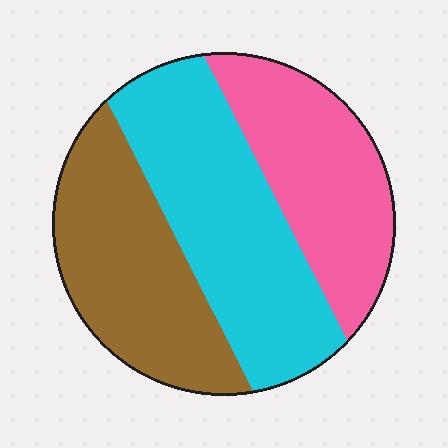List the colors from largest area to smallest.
From largest to smallest: cyan, brown, pink.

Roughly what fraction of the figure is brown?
Brown covers about 30% of the figure.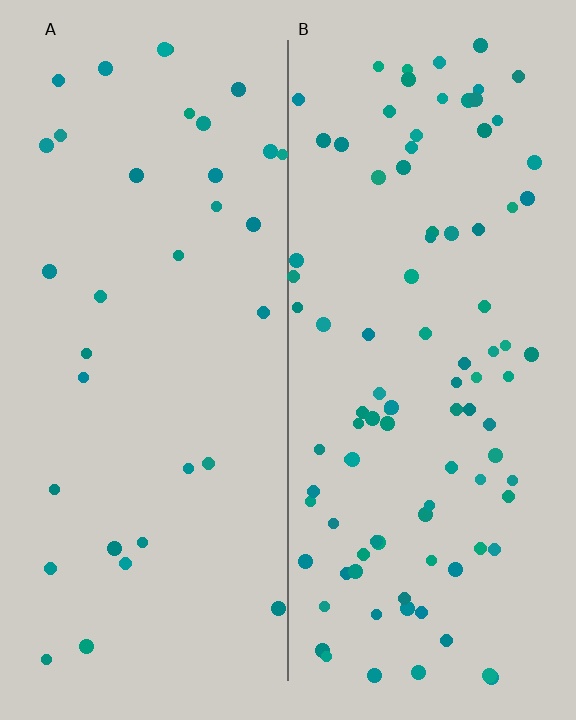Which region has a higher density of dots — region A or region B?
B (the right).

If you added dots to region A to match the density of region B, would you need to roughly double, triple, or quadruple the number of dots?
Approximately triple.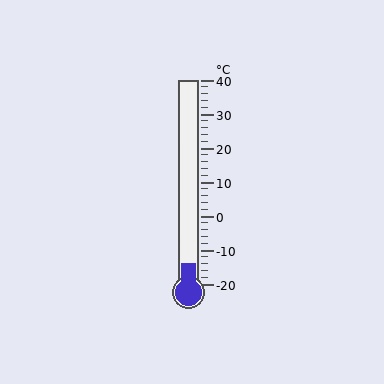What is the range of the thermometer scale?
The thermometer scale ranges from -20°C to 40°C.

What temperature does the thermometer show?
The thermometer shows approximately -14°C.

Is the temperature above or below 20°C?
The temperature is below 20°C.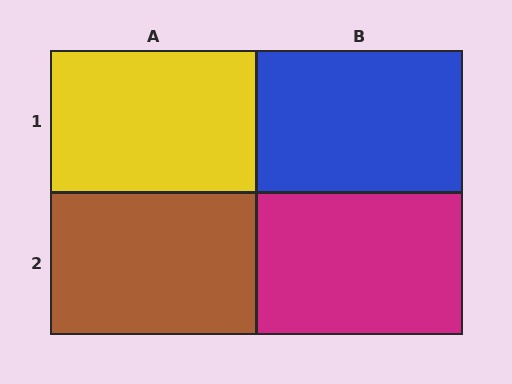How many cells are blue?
1 cell is blue.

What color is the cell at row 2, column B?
Magenta.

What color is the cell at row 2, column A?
Brown.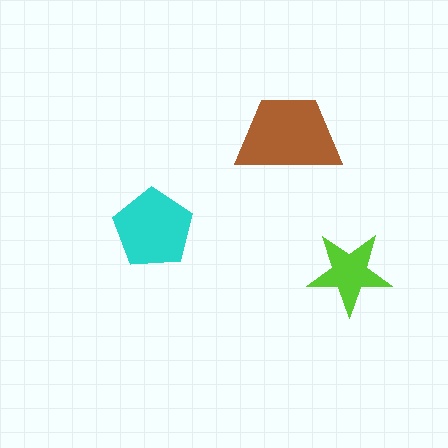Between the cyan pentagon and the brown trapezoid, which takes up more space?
The brown trapezoid.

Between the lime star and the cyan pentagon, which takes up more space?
The cyan pentagon.